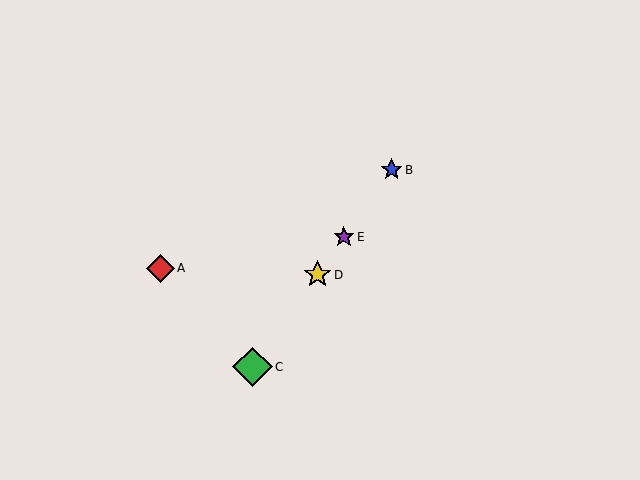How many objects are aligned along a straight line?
4 objects (B, C, D, E) are aligned along a straight line.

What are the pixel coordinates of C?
Object C is at (252, 367).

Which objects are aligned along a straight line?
Objects B, C, D, E are aligned along a straight line.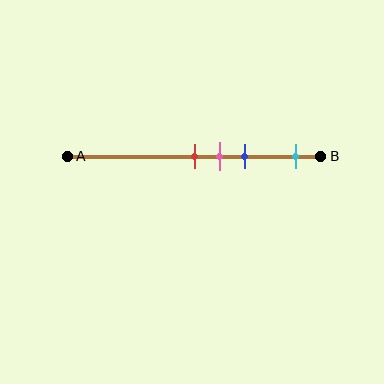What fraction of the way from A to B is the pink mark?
The pink mark is approximately 60% (0.6) of the way from A to B.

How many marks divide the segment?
There are 4 marks dividing the segment.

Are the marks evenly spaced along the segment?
No, the marks are not evenly spaced.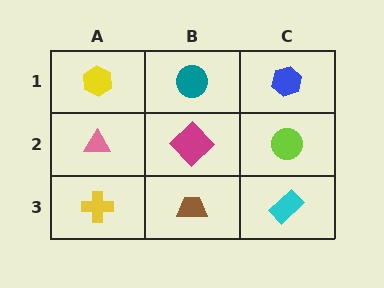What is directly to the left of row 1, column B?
A yellow hexagon.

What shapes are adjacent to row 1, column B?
A magenta diamond (row 2, column B), a yellow hexagon (row 1, column A), a blue hexagon (row 1, column C).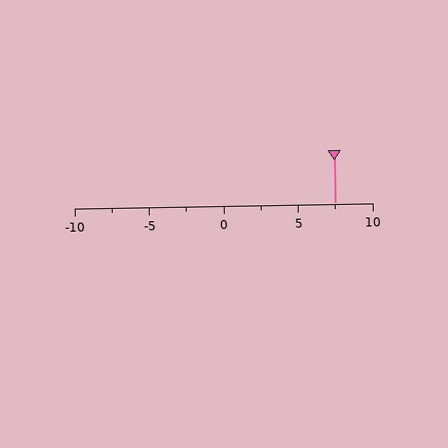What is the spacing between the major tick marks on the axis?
The major ticks are spaced 5 apart.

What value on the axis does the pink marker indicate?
The marker indicates approximately 7.5.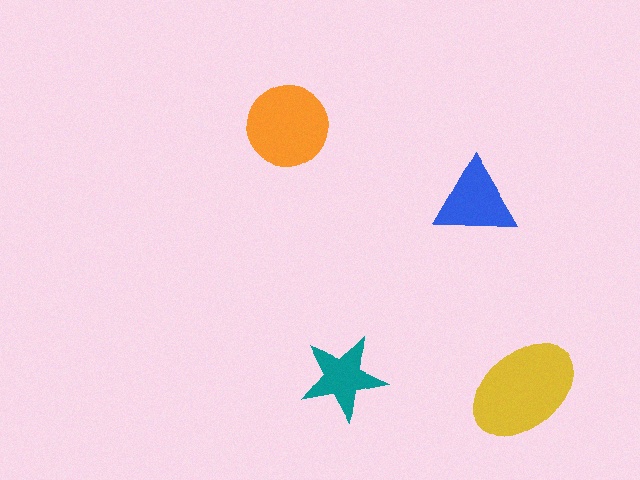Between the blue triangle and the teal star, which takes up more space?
The blue triangle.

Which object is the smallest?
The teal star.